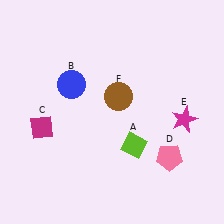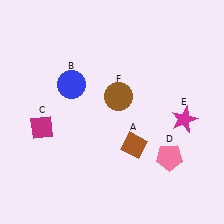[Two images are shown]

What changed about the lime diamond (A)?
In Image 1, A is lime. In Image 2, it changed to brown.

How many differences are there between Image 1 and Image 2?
There is 1 difference between the two images.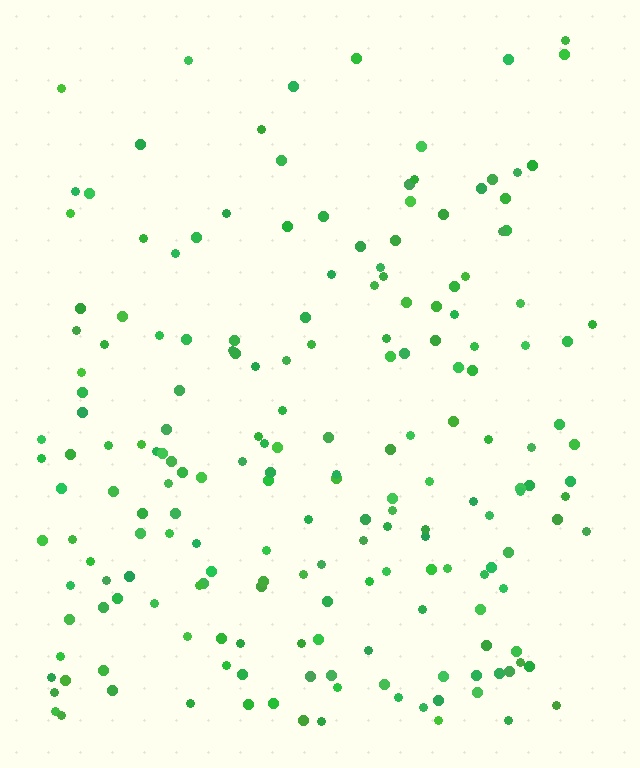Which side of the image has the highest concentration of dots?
The bottom.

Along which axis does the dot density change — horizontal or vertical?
Vertical.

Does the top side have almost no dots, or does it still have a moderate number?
Still a moderate number, just noticeably fewer than the bottom.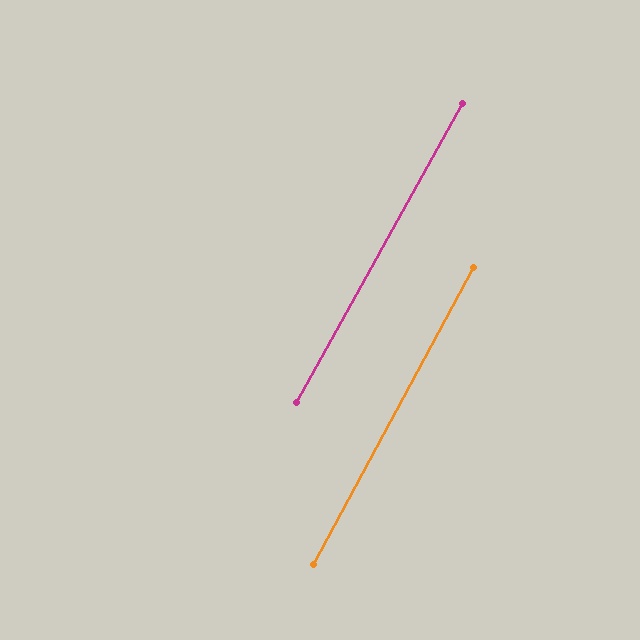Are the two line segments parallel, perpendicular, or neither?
Parallel — their directions differ by only 0.8°.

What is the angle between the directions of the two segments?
Approximately 1 degree.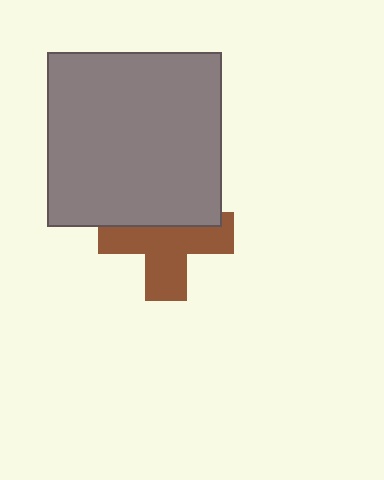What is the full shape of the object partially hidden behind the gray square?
The partially hidden object is a brown cross.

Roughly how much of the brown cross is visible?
About half of it is visible (roughly 59%).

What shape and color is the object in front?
The object in front is a gray square.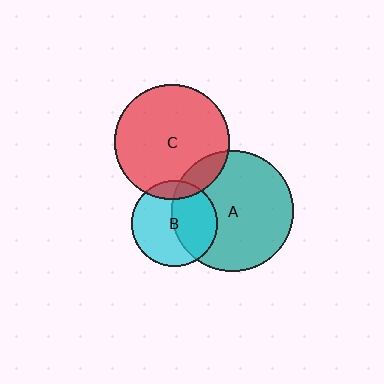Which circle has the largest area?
Circle A (teal).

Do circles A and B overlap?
Yes.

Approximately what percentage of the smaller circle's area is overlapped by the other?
Approximately 45%.